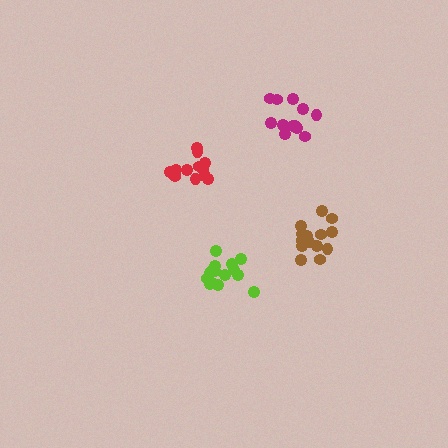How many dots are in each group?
Group 1: 15 dots, Group 2: 12 dots, Group 3: 12 dots, Group 4: 16 dots (55 total).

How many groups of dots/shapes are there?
There are 4 groups.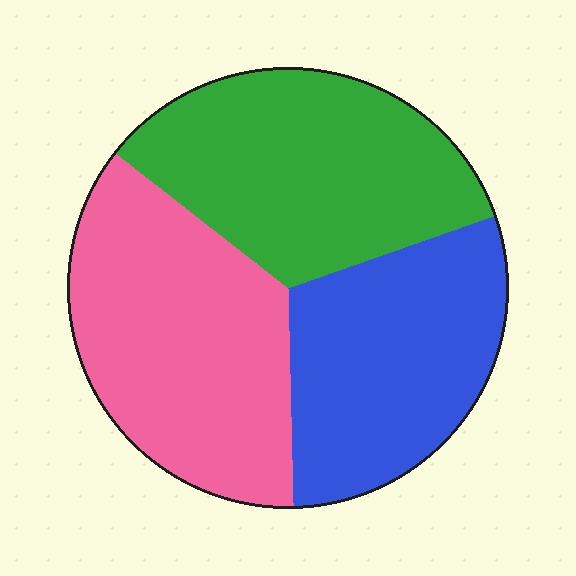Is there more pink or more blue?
Pink.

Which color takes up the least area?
Blue, at roughly 30%.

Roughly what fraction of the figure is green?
Green covers around 35% of the figure.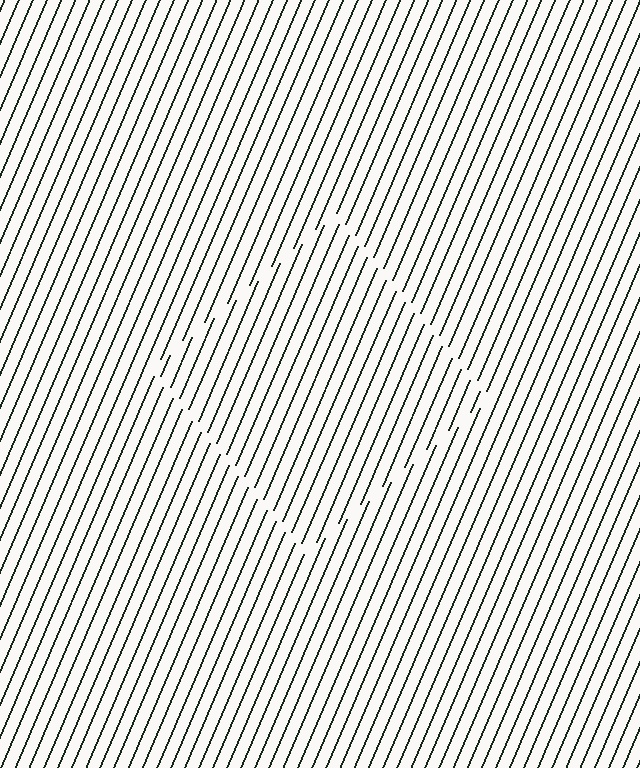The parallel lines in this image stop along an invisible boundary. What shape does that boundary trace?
An illusory square. The interior of the shape contains the same grating, shifted by half a period — the contour is defined by the phase discontinuity where line-ends from the inner and outer gratings abut.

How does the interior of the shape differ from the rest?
The interior of the shape contains the same grating, shifted by half a period — the contour is defined by the phase discontinuity where line-ends from the inner and outer gratings abut.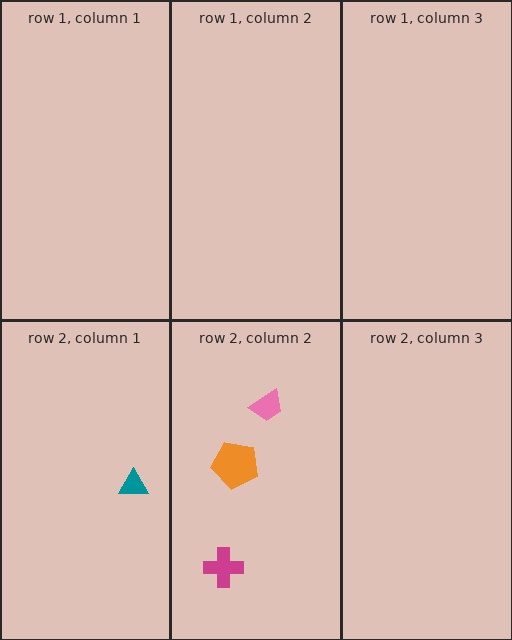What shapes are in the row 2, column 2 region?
The magenta cross, the orange pentagon, the pink trapezoid.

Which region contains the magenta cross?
The row 2, column 2 region.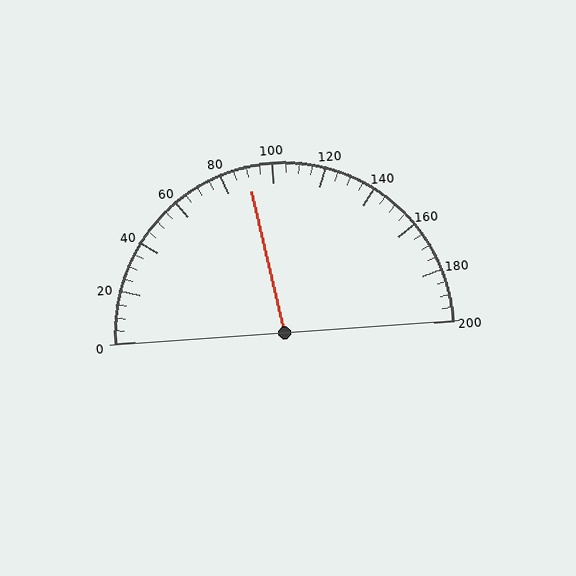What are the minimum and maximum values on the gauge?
The gauge ranges from 0 to 200.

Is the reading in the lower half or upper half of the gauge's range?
The reading is in the lower half of the range (0 to 200).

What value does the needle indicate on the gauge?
The needle indicates approximately 90.